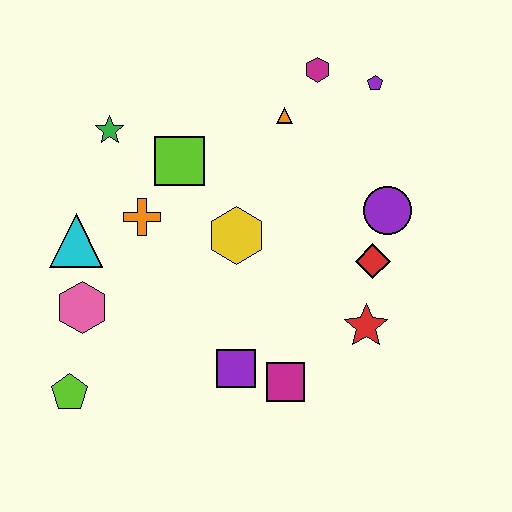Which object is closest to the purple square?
The magenta square is closest to the purple square.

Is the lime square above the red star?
Yes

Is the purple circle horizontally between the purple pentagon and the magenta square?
No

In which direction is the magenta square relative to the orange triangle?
The magenta square is below the orange triangle.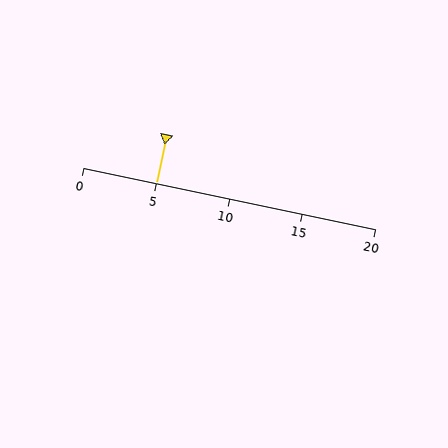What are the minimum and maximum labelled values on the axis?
The axis runs from 0 to 20.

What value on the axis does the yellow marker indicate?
The marker indicates approximately 5.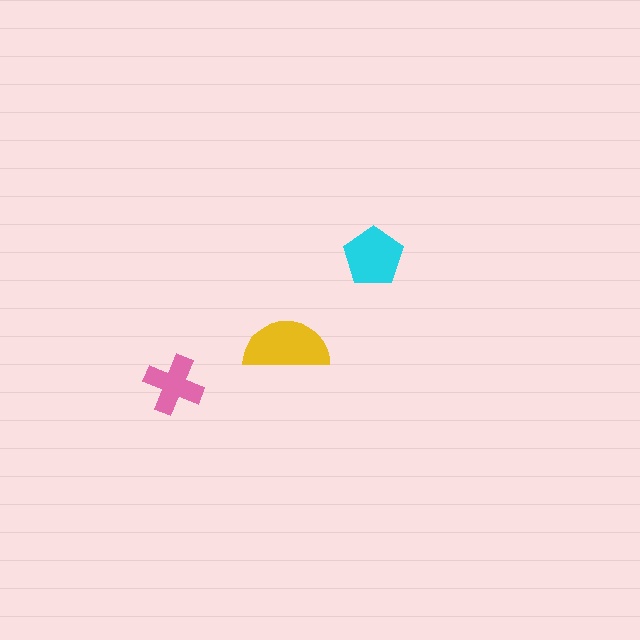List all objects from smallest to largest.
The pink cross, the cyan pentagon, the yellow semicircle.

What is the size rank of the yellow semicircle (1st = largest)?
1st.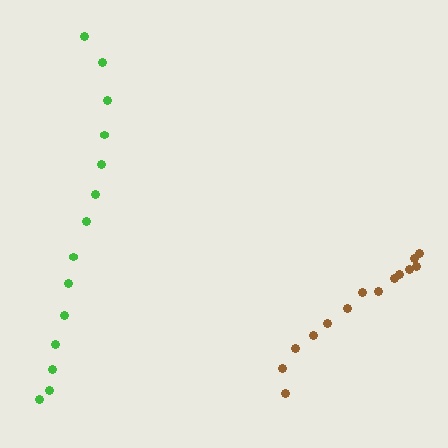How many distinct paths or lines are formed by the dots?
There are 2 distinct paths.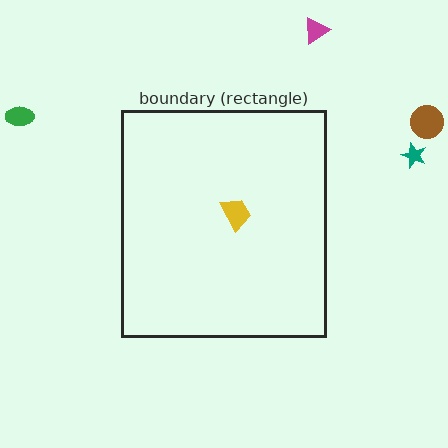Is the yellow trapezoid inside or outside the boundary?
Inside.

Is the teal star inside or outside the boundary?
Outside.